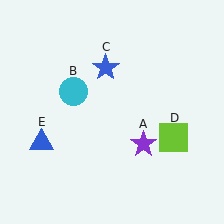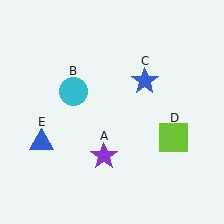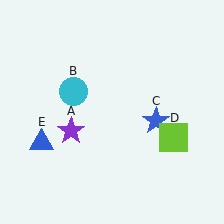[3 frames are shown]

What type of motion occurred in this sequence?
The purple star (object A), blue star (object C) rotated clockwise around the center of the scene.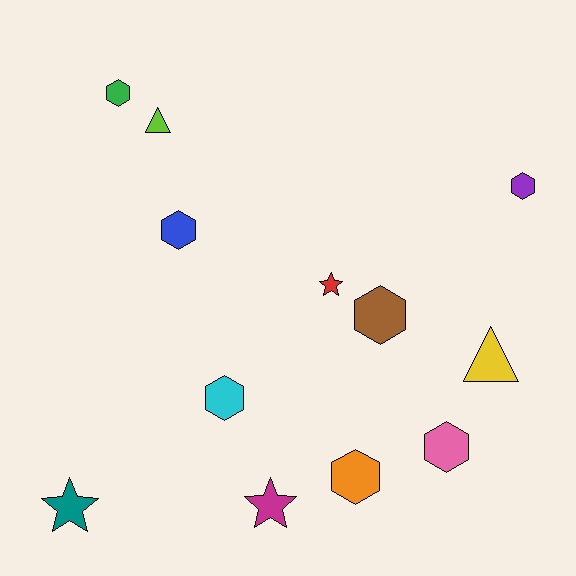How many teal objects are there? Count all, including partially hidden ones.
There is 1 teal object.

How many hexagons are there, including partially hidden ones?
There are 7 hexagons.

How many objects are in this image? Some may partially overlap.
There are 12 objects.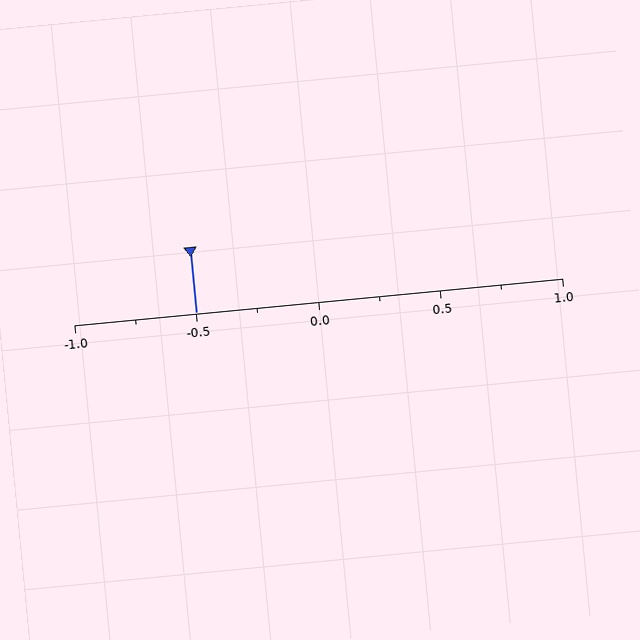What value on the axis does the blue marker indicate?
The marker indicates approximately -0.5.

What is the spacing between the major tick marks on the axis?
The major ticks are spaced 0.5 apart.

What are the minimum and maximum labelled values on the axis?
The axis runs from -1.0 to 1.0.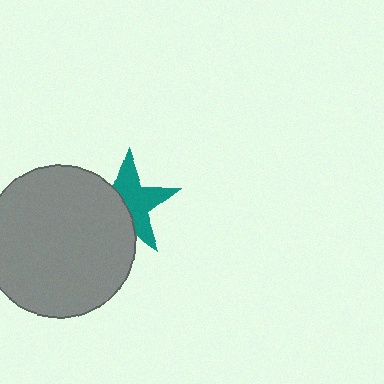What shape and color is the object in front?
The object in front is a gray circle.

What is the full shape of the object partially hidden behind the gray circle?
The partially hidden object is a teal star.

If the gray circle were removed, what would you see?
You would see the complete teal star.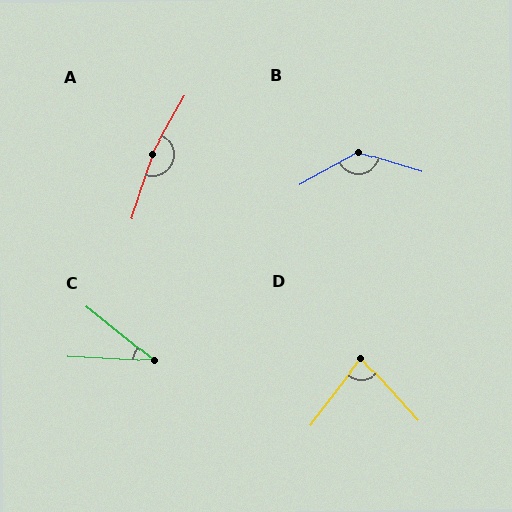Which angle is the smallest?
C, at approximately 36 degrees.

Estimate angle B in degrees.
Approximately 134 degrees.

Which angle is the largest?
A, at approximately 168 degrees.